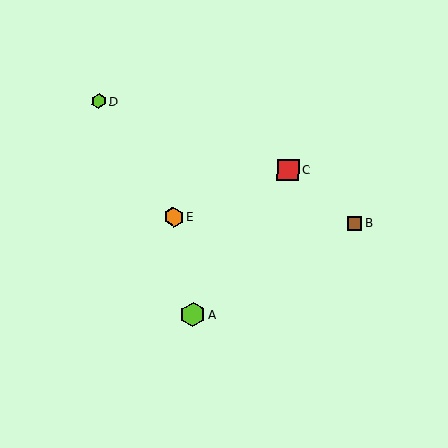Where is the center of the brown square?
The center of the brown square is at (355, 223).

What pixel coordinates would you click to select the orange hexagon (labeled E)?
Click at (174, 217) to select the orange hexagon E.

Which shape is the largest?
The lime hexagon (labeled A) is the largest.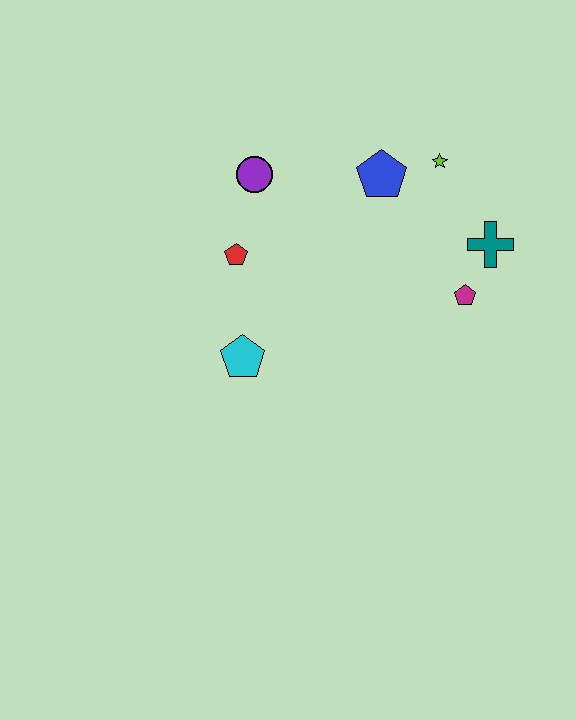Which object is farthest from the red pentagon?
The teal cross is farthest from the red pentagon.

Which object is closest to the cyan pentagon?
The red pentagon is closest to the cyan pentagon.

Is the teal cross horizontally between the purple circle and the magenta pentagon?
No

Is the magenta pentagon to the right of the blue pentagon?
Yes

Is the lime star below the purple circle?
No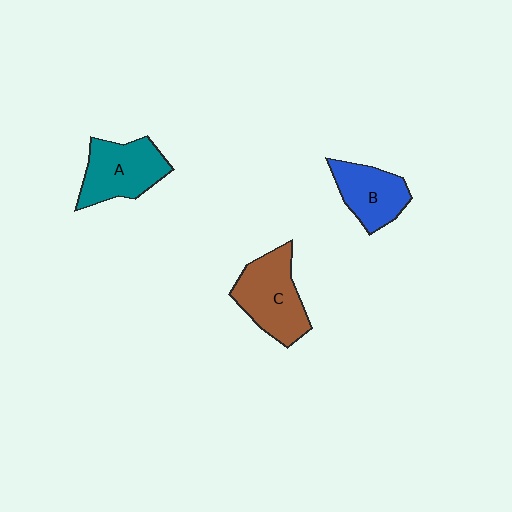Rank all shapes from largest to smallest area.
From largest to smallest: C (brown), A (teal), B (blue).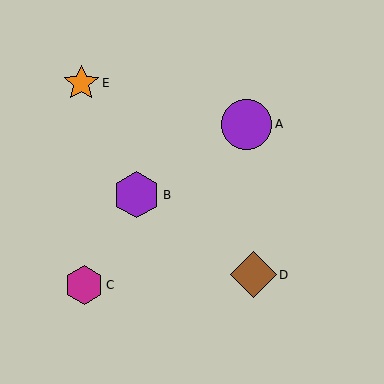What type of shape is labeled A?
Shape A is a purple circle.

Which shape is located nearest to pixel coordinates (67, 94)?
The orange star (labeled E) at (81, 83) is nearest to that location.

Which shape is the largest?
The purple circle (labeled A) is the largest.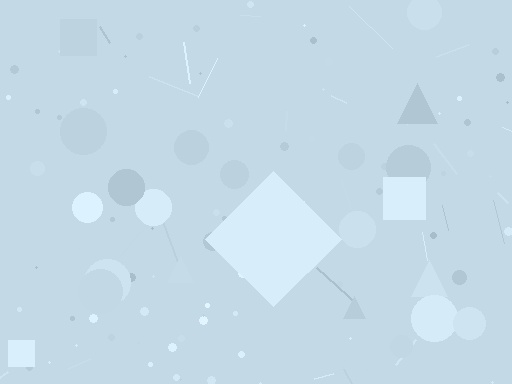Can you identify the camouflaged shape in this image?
The camouflaged shape is a diamond.